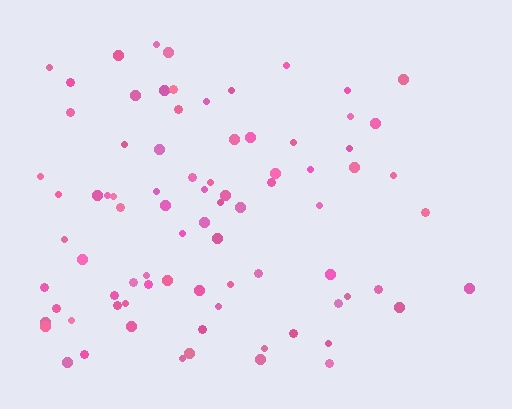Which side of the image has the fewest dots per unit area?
The right.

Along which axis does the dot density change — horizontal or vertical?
Horizontal.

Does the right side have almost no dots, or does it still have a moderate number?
Still a moderate number, just noticeably fewer than the left.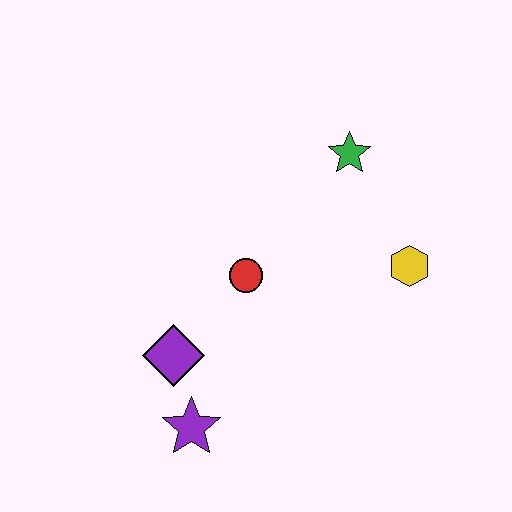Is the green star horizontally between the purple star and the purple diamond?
No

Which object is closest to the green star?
The yellow hexagon is closest to the green star.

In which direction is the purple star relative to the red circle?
The purple star is below the red circle.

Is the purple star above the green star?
No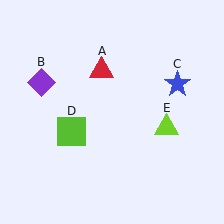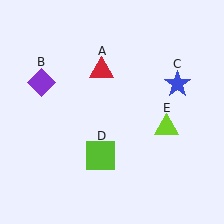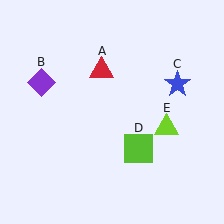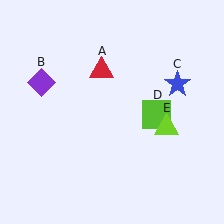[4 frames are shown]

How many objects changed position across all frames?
1 object changed position: lime square (object D).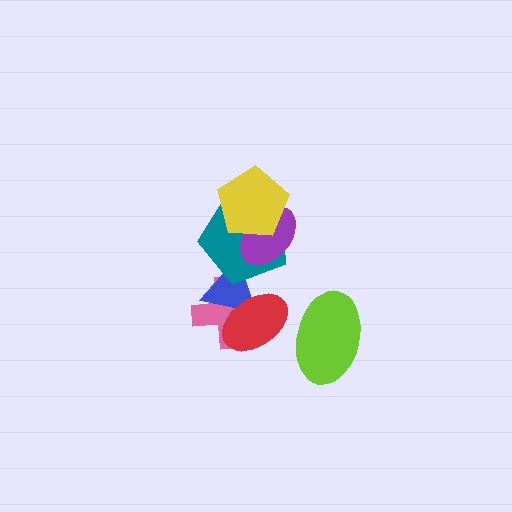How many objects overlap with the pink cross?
2 objects overlap with the pink cross.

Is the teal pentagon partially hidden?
Yes, it is partially covered by another shape.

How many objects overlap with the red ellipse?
3 objects overlap with the red ellipse.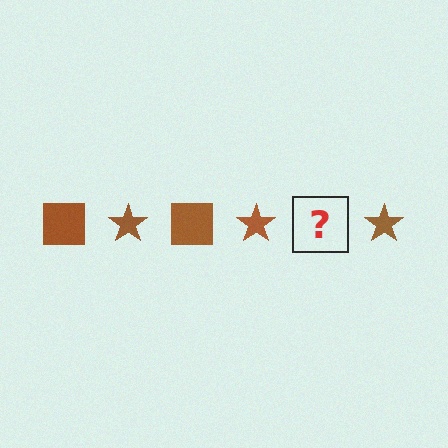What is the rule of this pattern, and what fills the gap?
The rule is that the pattern cycles through square, star shapes in brown. The gap should be filled with a brown square.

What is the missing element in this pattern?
The missing element is a brown square.